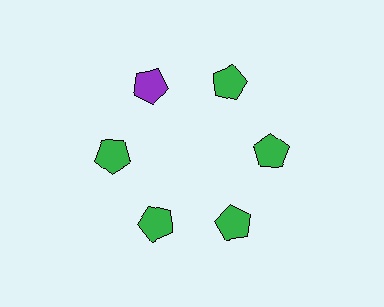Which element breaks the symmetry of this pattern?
The purple pentagon at roughly the 11 o'clock position breaks the symmetry. All other shapes are green pentagons.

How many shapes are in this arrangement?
There are 6 shapes arranged in a ring pattern.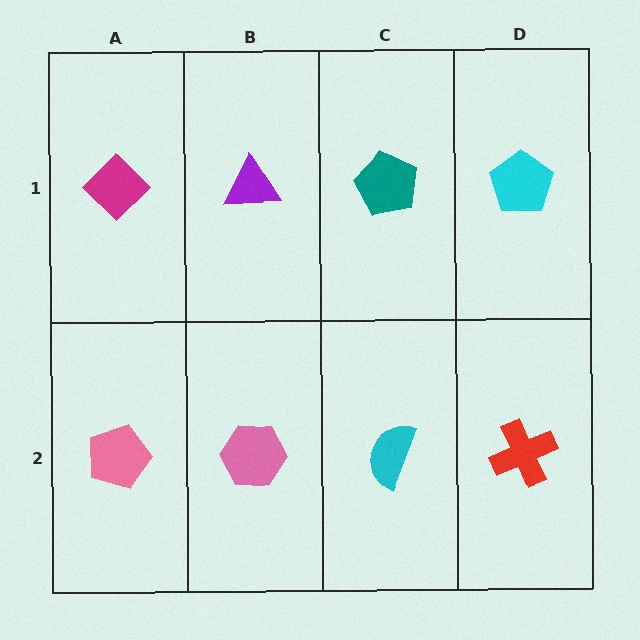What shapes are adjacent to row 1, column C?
A cyan semicircle (row 2, column C), a purple triangle (row 1, column B), a cyan pentagon (row 1, column D).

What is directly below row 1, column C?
A cyan semicircle.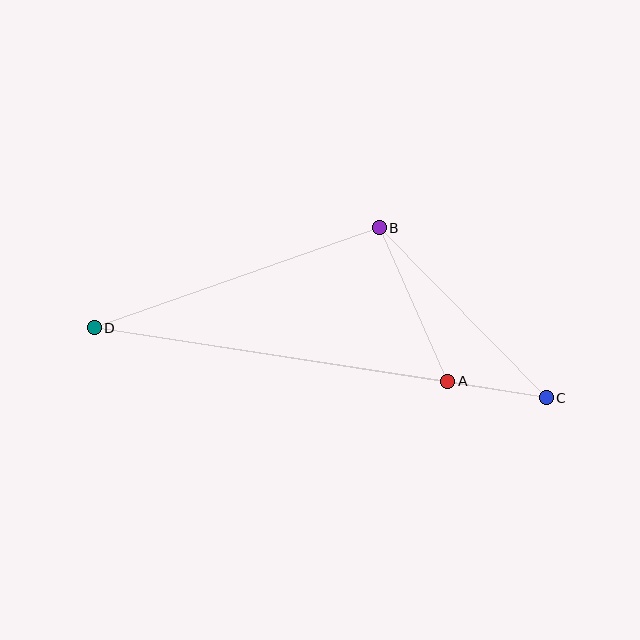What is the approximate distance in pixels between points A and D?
The distance between A and D is approximately 358 pixels.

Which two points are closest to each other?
Points A and C are closest to each other.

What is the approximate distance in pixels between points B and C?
The distance between B and C is approximately 238 pixels.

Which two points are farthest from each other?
Points C and D are farthest from each other.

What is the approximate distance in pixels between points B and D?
The distance between B and D is approximately 302 pixels.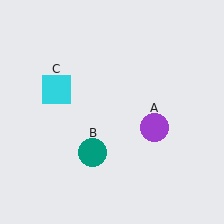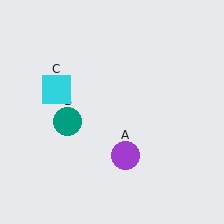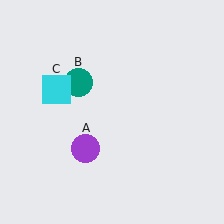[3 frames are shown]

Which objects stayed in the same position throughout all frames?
Cyan square (object C) remained stationary.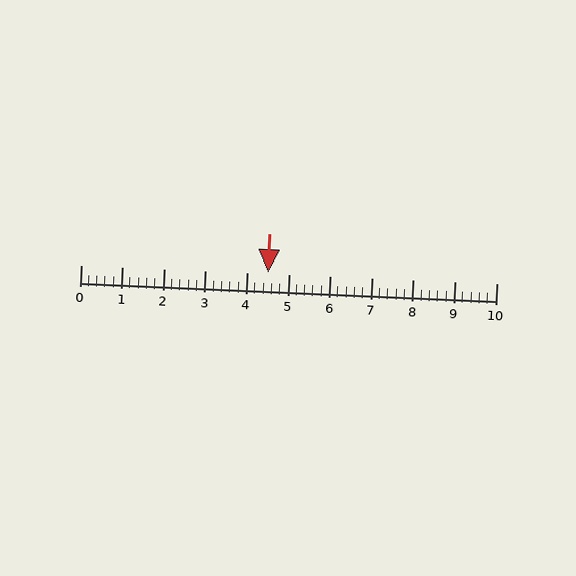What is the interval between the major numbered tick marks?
The major tick marks are spaced 1 units apart.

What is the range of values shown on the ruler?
The ruler shows values from 0 to 10.